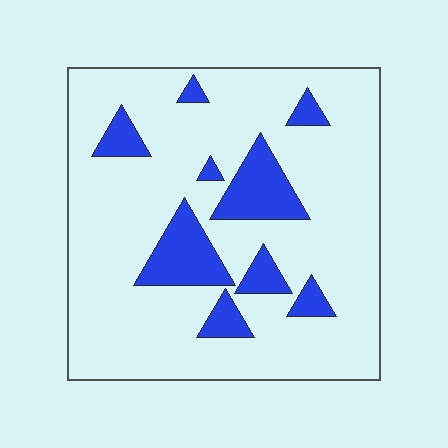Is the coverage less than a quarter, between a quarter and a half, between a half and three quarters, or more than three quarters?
Less than a quarter.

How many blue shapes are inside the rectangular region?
9.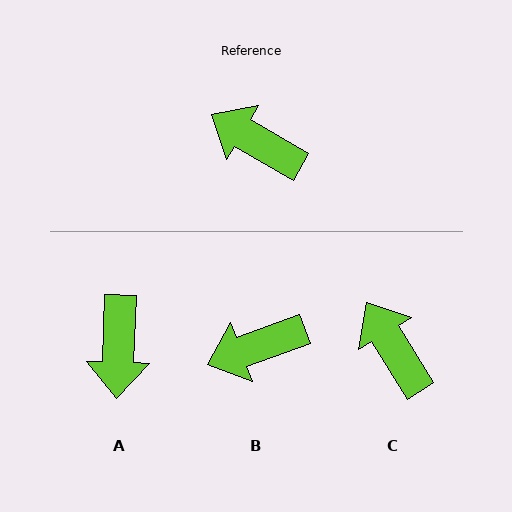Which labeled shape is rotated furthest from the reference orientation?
A, about 118 degrees away.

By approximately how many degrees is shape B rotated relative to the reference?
Approximately 50 degrees counter-clockwise.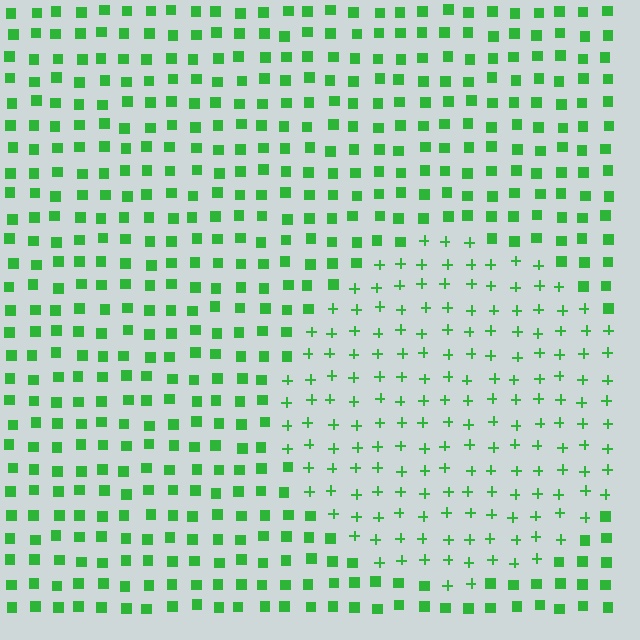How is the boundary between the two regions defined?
The boundary is defined by a change in element shape: plus signs inside vs. squares outside. All elements share the same color and spacing.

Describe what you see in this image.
The image is filled with small green elements arranged in a uniform grid. A circle-shaped region contains plus signs, while the surrounding area contains squares. The boundary is defined purely by the change in element shape.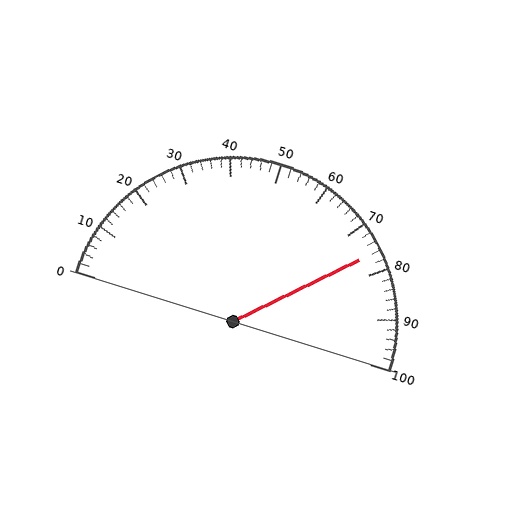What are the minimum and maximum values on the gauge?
The gauge ranges from 0 to 100.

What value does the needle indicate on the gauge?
The needle indicates approximately 76.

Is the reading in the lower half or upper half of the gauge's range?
The reading is in the upper half of the range (0 to 100).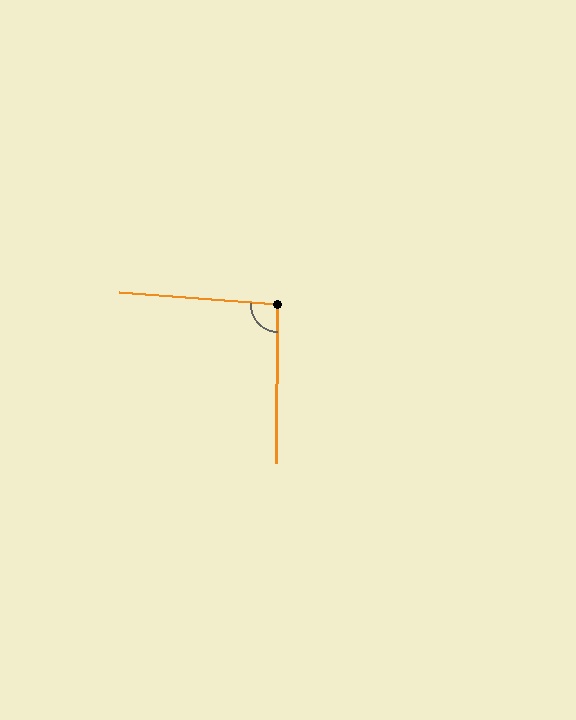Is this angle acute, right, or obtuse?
It is approximately a right angle.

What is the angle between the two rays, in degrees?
Approximately 94 degrees.